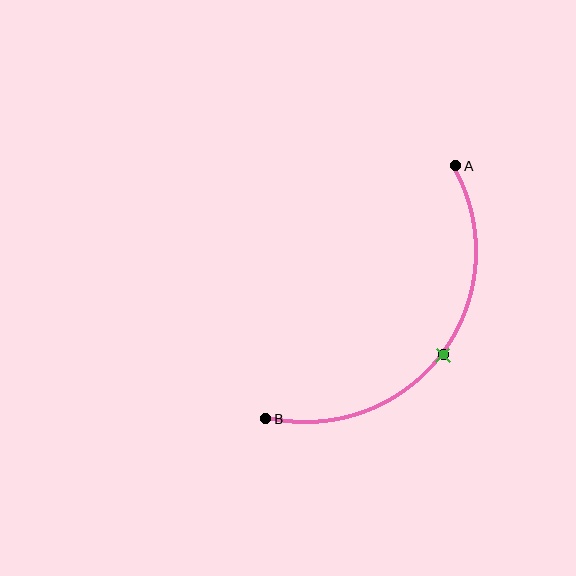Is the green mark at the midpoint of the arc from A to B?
Yes. The green mark lies on the arc at equal arc-length from both A and B — it is the arc midpoint.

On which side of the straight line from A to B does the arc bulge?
The arc bulges below and to the right of the straight line connecting A and B.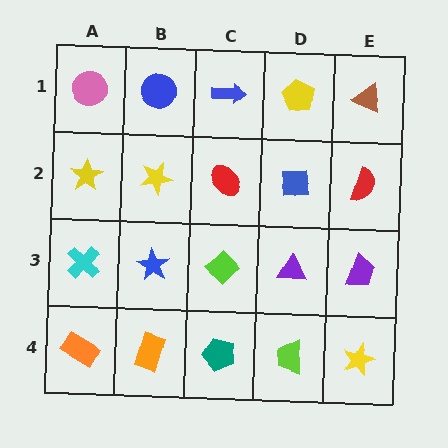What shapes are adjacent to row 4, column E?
A purple trapezoid (row 3, column E), a lime trapezoid (row 4, column D).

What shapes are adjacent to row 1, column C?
A red ellipse (row 2, column C), a blue circle (row 1, column B), a yellow pentagon (row 1, column D).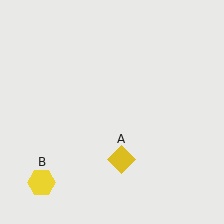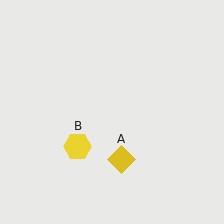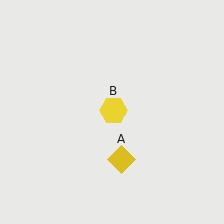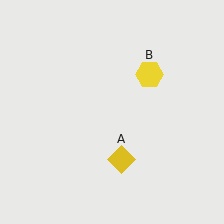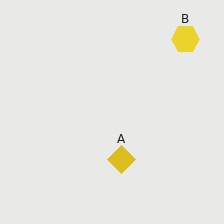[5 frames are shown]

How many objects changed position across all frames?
1 object changed position: yellow hexagon (object B).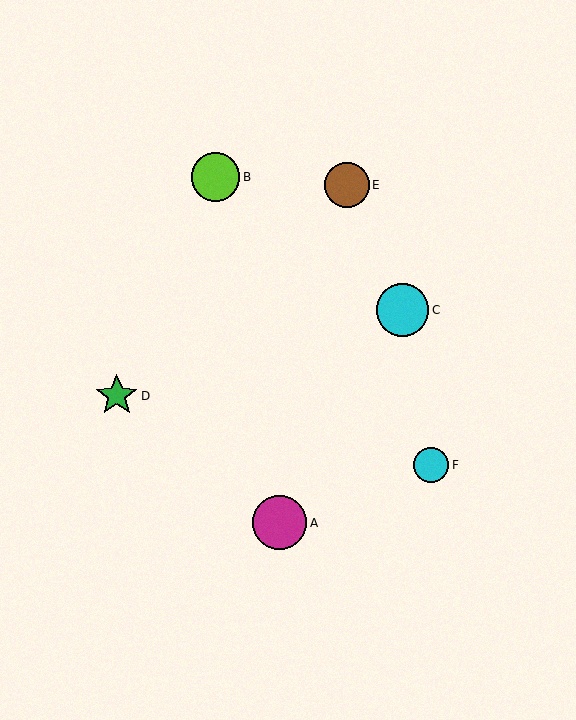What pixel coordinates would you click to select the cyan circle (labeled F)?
Click at (431, 465) to select the cyan circle F.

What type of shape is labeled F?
Shape F is a cyan circle.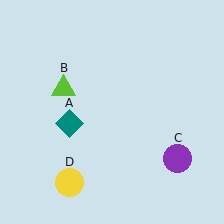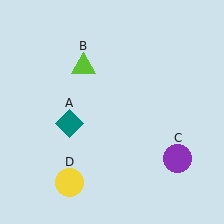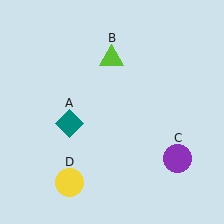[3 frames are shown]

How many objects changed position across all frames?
1 object changed position: lime triangle (object B).